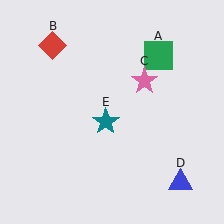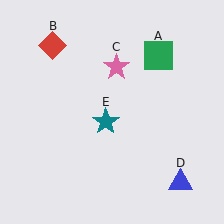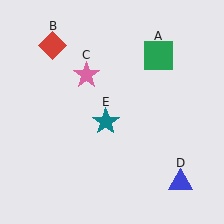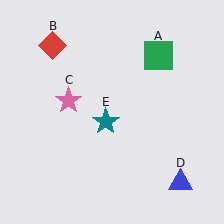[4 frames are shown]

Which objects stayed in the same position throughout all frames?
Green square (object A) and red diamond (object B) and blue triangle (object D) and teal star (object E) remained stationary.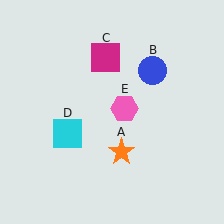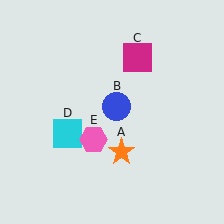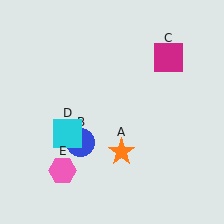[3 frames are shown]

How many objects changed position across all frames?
3 objects changed position: blue circle (object B), magenta square (object C), pink hexagon (object E).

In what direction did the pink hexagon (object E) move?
The pink hexagon (object E) moved down and to the left.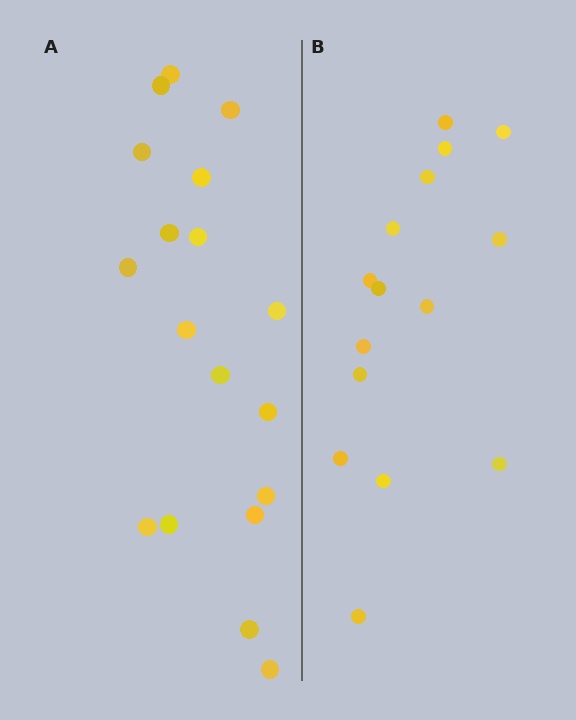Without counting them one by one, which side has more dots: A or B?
Region A (the left region) has more dots.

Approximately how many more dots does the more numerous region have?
Region A has just a few more — roughly 2 or 3 more dots than region B.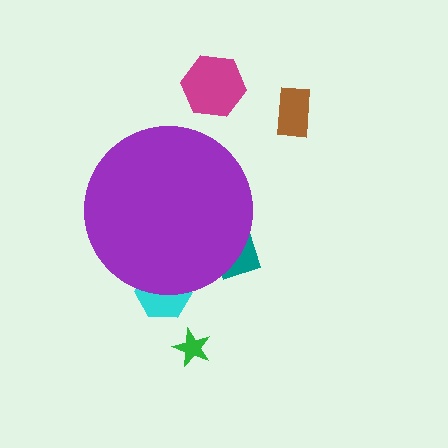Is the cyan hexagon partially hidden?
Yes, the cyan hexagon is partially hidden behind the purple circle.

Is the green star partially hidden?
No, the green star is fully visible.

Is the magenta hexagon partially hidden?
No, the magenta hexagon is fully visible.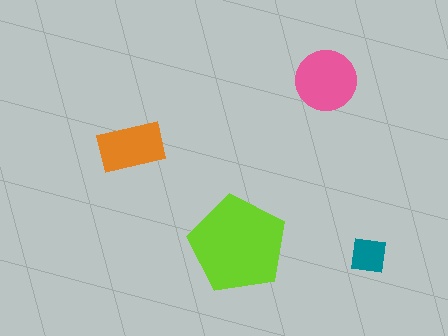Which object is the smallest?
The teal square.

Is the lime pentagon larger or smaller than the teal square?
Larger.